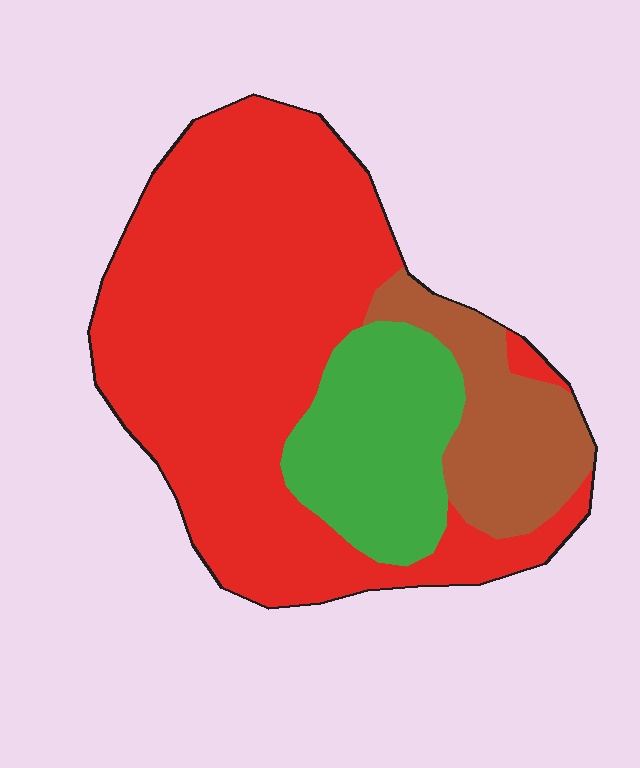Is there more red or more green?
Red.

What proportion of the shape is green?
Green covers about 20% of the shape.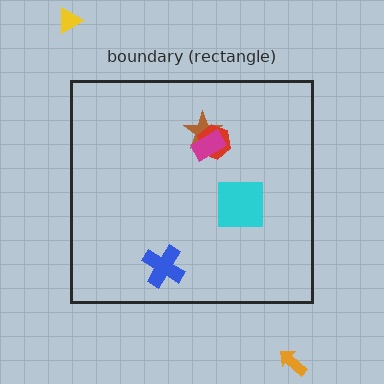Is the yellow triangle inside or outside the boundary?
Outside.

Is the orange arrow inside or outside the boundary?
Outside.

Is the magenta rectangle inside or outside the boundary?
Inside.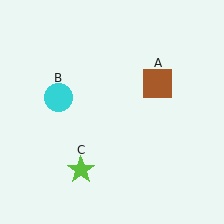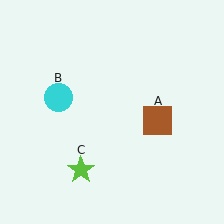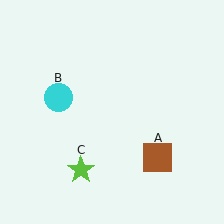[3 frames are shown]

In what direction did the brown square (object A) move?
The brown square (object A) moved down.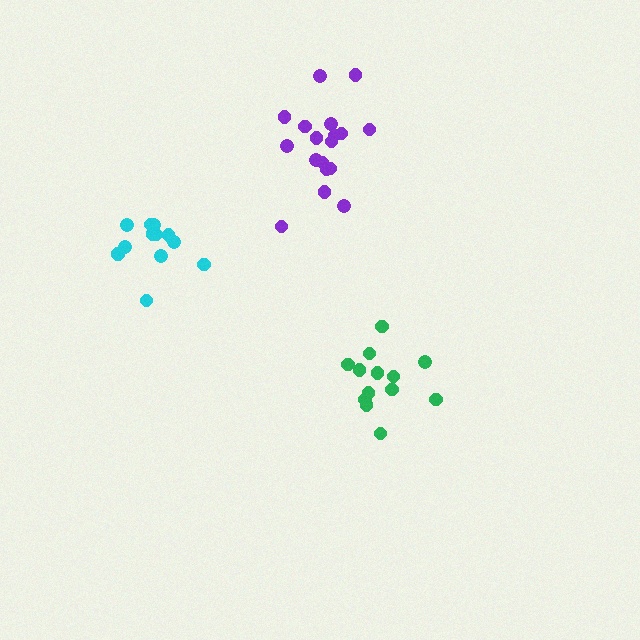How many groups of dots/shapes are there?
There are 3 groups.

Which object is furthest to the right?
The green cluster is rightmost.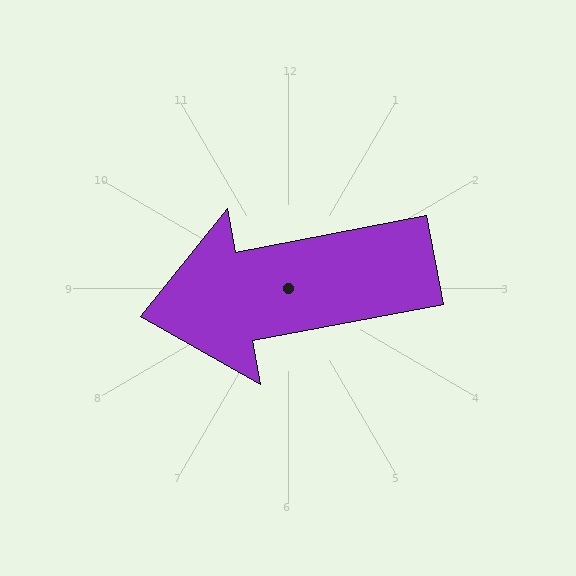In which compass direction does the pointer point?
West.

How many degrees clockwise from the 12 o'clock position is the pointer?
Approximately 259 degrees.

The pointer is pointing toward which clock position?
Roughly 9 o'clock.